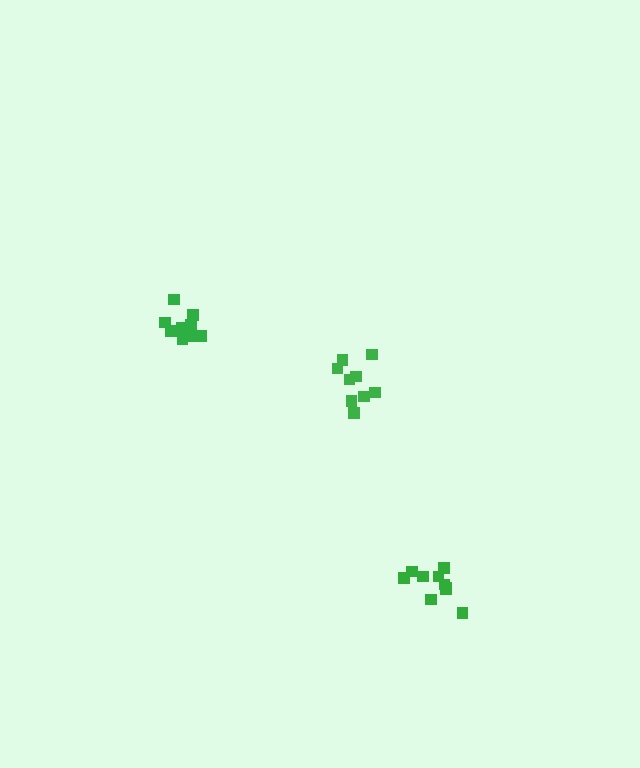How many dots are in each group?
Group 1: 10 dots, Group 2: 9 dots, Group 3: 10 dots (29 total).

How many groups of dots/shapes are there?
There are 3 groups.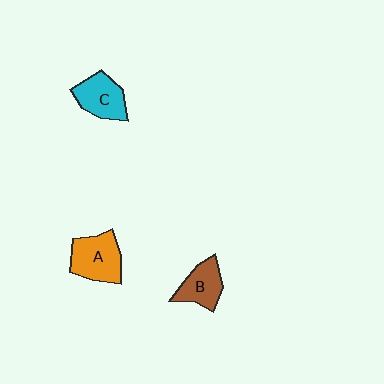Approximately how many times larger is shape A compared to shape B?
Approximately 1.3 times.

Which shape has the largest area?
Shape A (orange).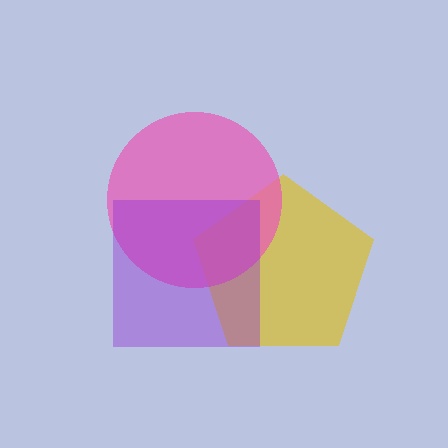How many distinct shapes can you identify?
There are 3 distinct shapes: a yellow pentagon, a pink circle, a purple square.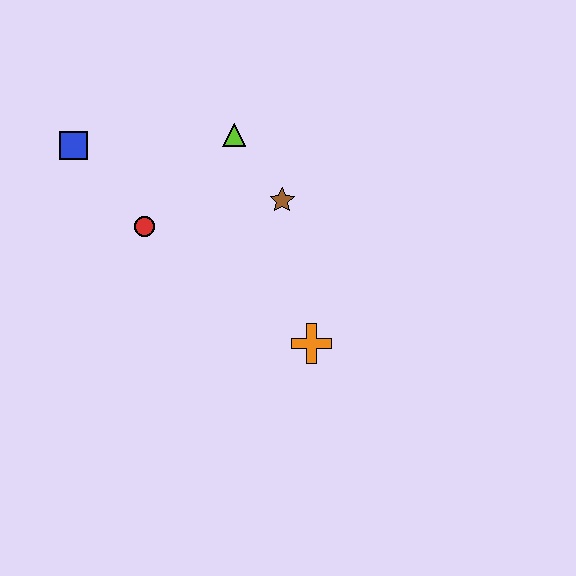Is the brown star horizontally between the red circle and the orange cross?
Yes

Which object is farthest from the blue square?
The orange cross is farthest from the blue square.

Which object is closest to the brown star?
The lime triangle is closest to the brown star.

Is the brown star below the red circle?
No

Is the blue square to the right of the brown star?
No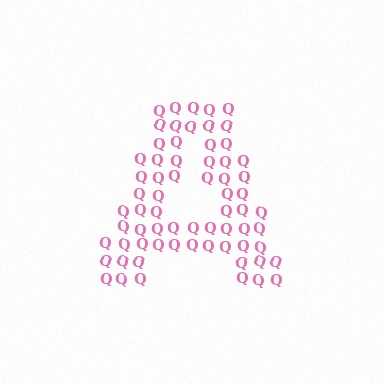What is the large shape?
The large shape is the letter A.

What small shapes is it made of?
It is made of small letter Q's.